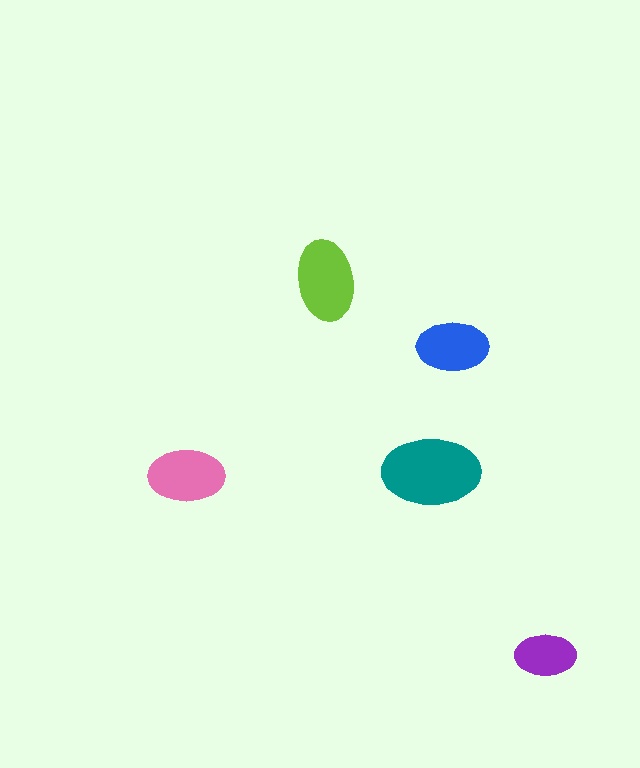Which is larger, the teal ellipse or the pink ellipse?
The teal one.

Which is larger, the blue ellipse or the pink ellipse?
The pink one.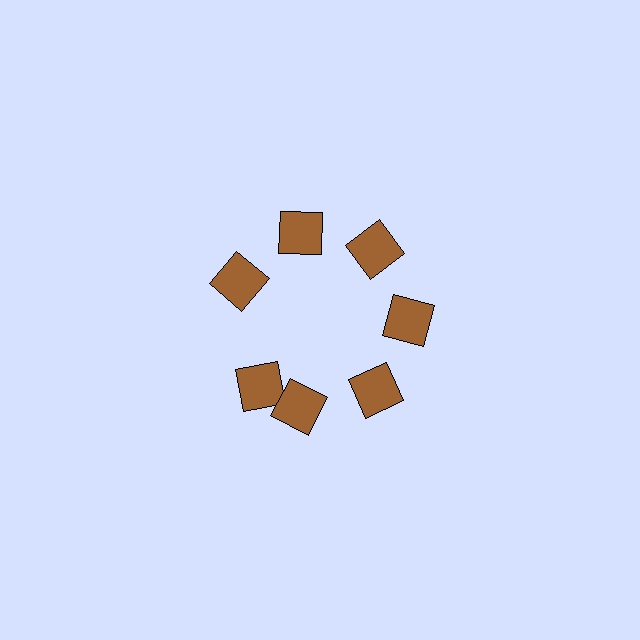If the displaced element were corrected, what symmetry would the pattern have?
It would have 7-fold rotational symmetry — the pattern would map onto itself every 51 degrees.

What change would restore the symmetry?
The symmetry would be restored by rotating it back into even spacing with its neighbors so that all 7 squares sit at equal angles and equal distance from the center.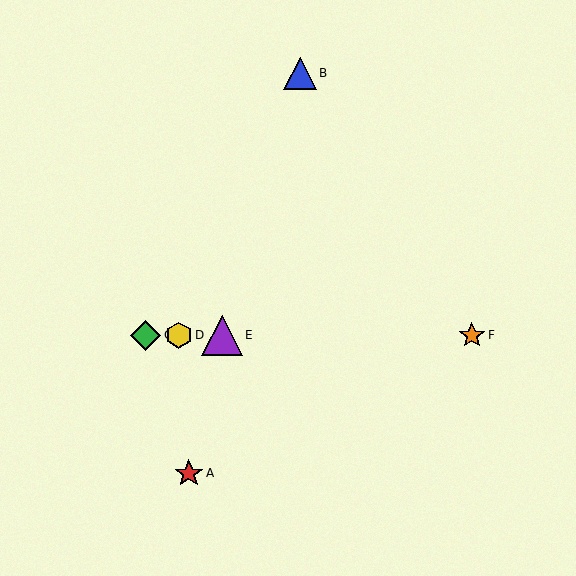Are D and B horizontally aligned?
No, D is at y≈335 and B is at y≈73.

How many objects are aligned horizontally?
4 objects (C, D, E, F) are aligned horizontally.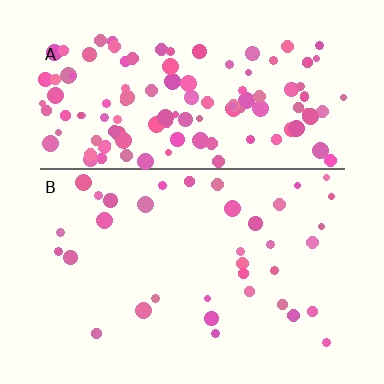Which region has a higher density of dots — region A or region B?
A (the top).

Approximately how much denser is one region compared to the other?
Approximately 3.5× — region A over region B.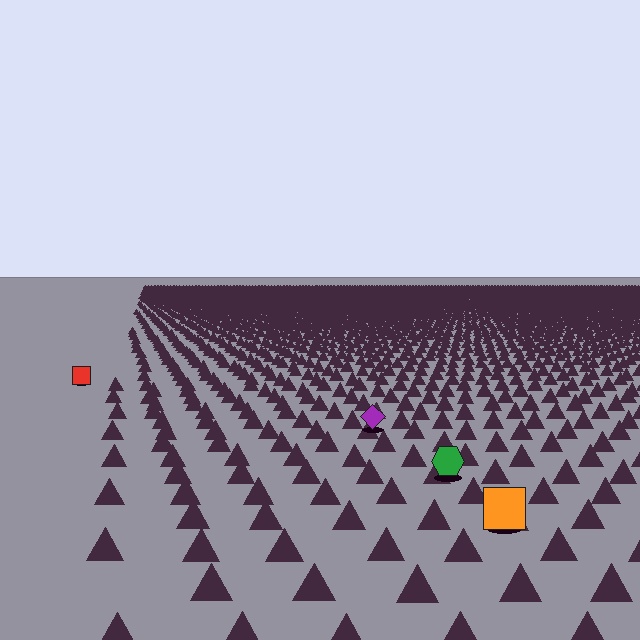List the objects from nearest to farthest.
From nearest to farthest: the orange square, the green hexagon, the purple diamond, the red square.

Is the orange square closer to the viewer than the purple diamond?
Yes. The orange square is closer — you can tell from the texture gradient: the ground texture is coarser near it.